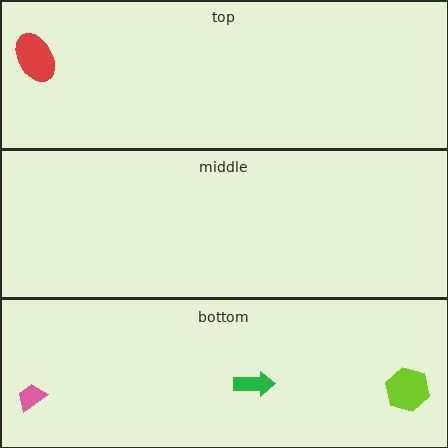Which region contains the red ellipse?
The top region.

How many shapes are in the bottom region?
3.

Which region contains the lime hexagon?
The bottom region.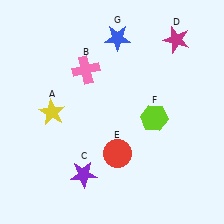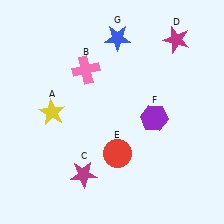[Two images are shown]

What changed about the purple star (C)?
In Image 1, C is purple. In Image 2, it changed to magenta.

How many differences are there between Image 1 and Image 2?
There are 2 differences between the two images.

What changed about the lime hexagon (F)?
In Image 1, F is lime. In Image 2, it changed to purple.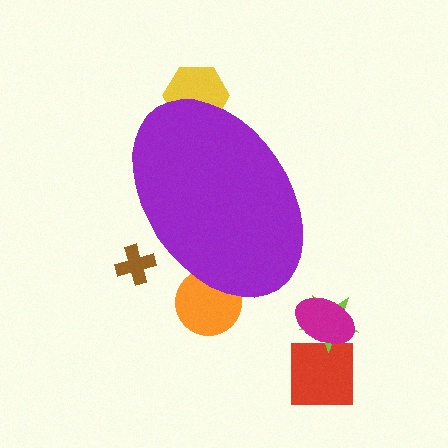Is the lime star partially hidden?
No, the lime star is fully visible.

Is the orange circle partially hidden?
Yes, the orange circle is partially hidden behind the purple ellipse.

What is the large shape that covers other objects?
A purple ellipse.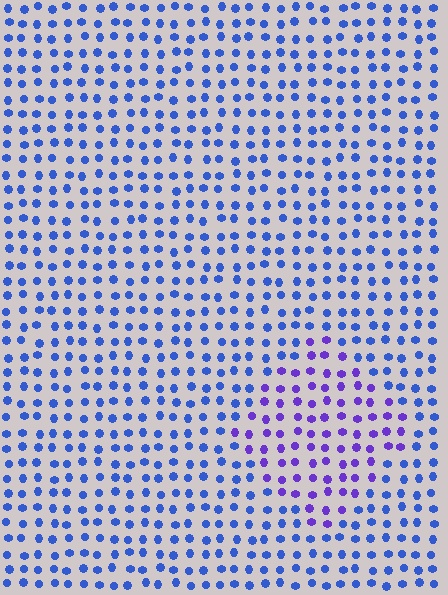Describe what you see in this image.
The image is filled with small blue elements in a uniform arrangement. A diamond-shaped region is visible where the elements are tinted to a slightly different hue, forming a subtle color boundary.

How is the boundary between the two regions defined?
The boundary is defined purely by a slight shift in hue (about 37 degrees). Spacing, size, and orientation are identical on both sides.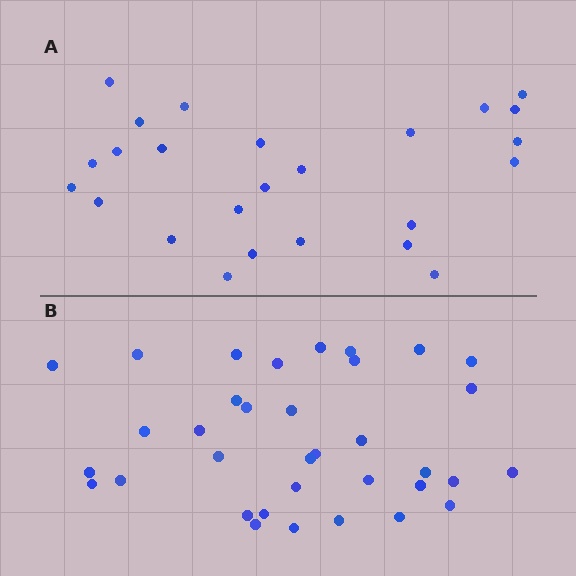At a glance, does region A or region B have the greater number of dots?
Region B (the bottom region) has more dots.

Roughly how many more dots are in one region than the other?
Region B has roughly 10 or so more dots than region A.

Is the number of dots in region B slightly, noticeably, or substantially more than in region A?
Region B has noticeably more, but not dramatically so. The ratio is roughly 1.4 to 1.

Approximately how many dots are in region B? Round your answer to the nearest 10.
About 40 dots. (The exact count is 35, which rounds to 40.)